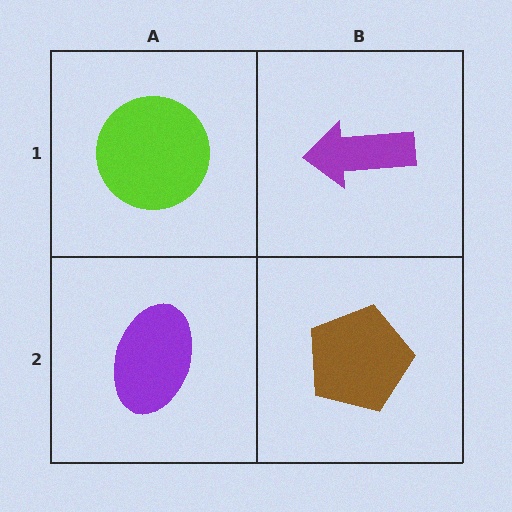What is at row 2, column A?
A purple ellipse.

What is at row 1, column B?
A purple arrow.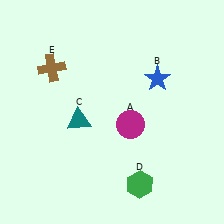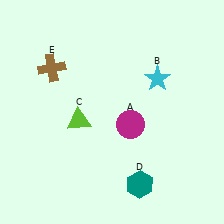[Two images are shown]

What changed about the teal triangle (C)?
In Image 1, C is teal. In Image 2, it changed to lime.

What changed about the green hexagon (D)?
In Image 1, D is green. In Image 2, it changed to teal.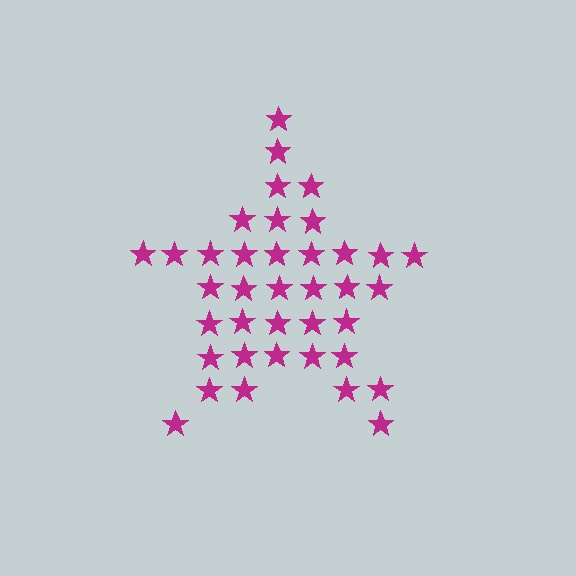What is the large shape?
The large shape is a star.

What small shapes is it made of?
It is made of small stars.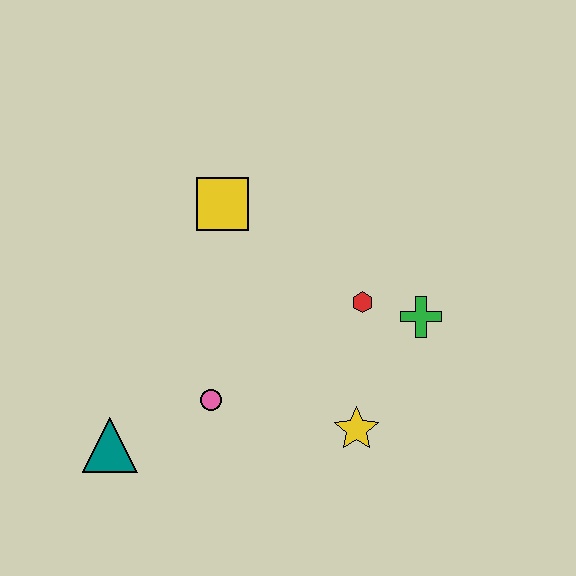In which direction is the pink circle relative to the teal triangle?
The pink circle is to the right of the teal triangle.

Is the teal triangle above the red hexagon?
No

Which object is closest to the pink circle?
The teal triangle is closest to the pink circle.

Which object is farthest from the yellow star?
The yellow square is farthest from the yellow star.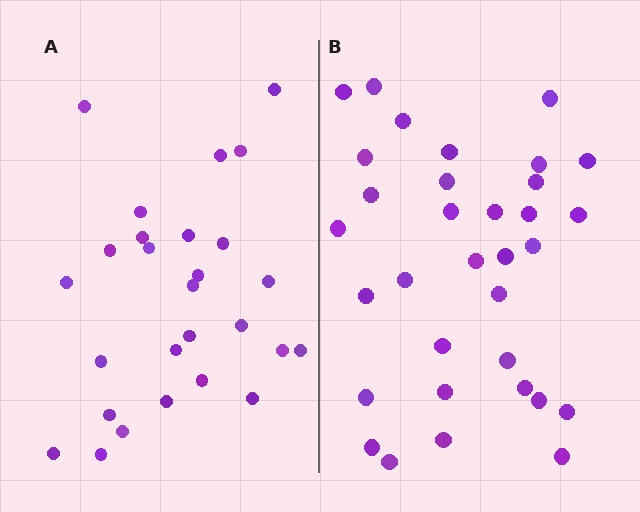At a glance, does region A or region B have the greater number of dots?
Region B (the right region) has more dots.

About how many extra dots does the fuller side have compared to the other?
Region B has about 6 more dots than region A.